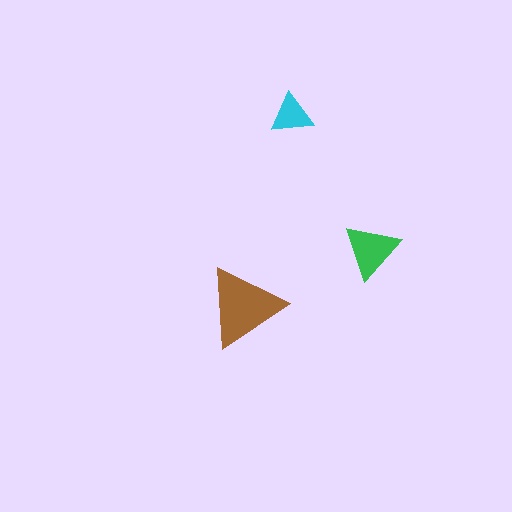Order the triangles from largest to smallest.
the brown one, the green one, the cyan one.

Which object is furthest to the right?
The green triangle is rightmost.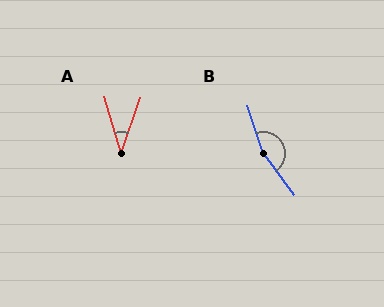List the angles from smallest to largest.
A (35°), B (161°).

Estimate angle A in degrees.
Approximately 35 degrees.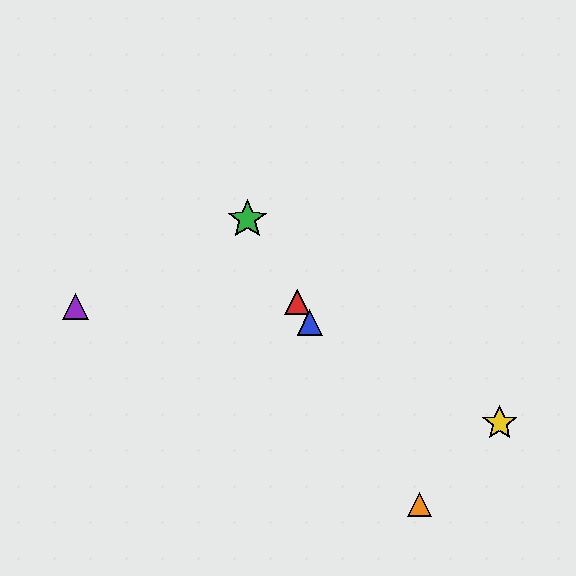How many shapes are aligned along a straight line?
4 shapes (the red triangle, the blue triangle, the green star, the orange triangle) are aligned along a straight line.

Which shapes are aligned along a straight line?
The red triangle, the blue triangle, the green star, the orange triangle are aligned along a straight line.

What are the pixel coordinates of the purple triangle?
The purple triangle is at (75, 306).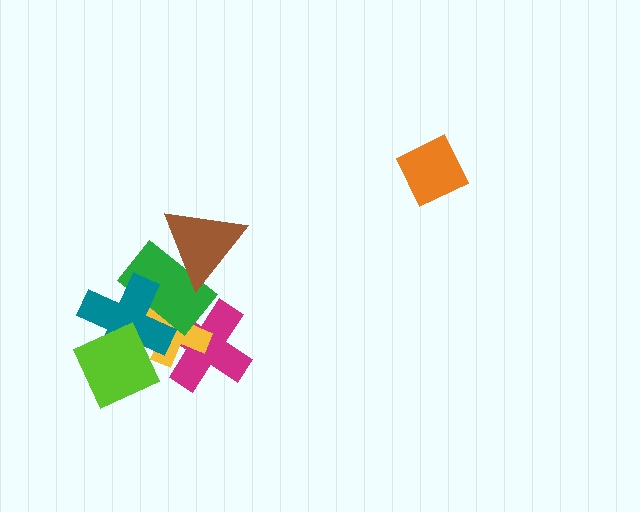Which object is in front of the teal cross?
The lime diamond is in front of the teal cross.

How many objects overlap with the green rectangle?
4 objects overlap with the green rectangle.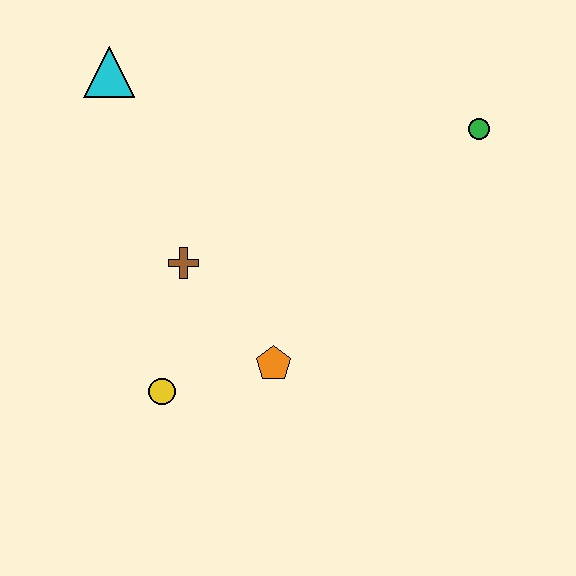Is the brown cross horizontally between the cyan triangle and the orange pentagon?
Yes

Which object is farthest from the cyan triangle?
The green circle is farthest from the cyan triangle.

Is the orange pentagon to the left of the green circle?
Yes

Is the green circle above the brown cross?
Yes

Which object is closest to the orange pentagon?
The yellow circle is closest to the orange pentagon.